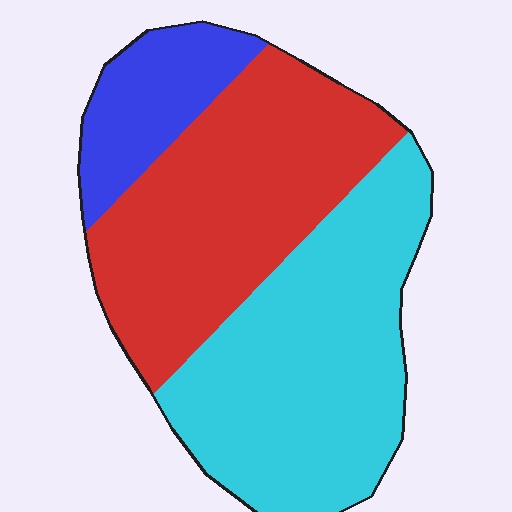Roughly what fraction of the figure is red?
Red covers 41% of the figure.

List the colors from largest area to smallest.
From largest to smallest: cyan, red, blue.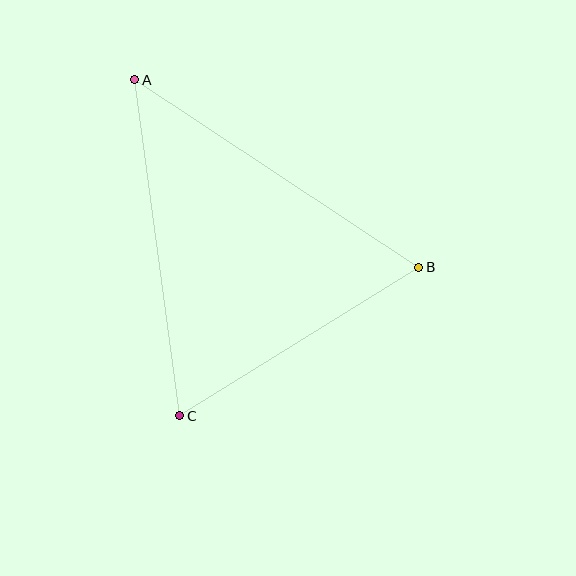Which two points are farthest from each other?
Points A and B are farthest from each other.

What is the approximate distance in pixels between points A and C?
The distance between A and C is approximately 339 pixels.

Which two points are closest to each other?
Points B and C are closest to each other.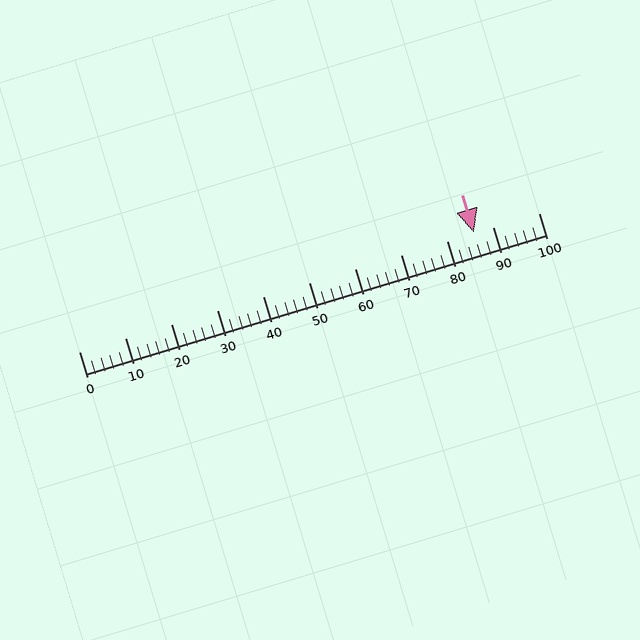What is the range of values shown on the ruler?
The ruler shows values from 0 to 100.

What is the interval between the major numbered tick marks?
The major tick marks are spaced 10 units apart.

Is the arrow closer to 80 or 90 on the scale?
The arrow is closer to 90.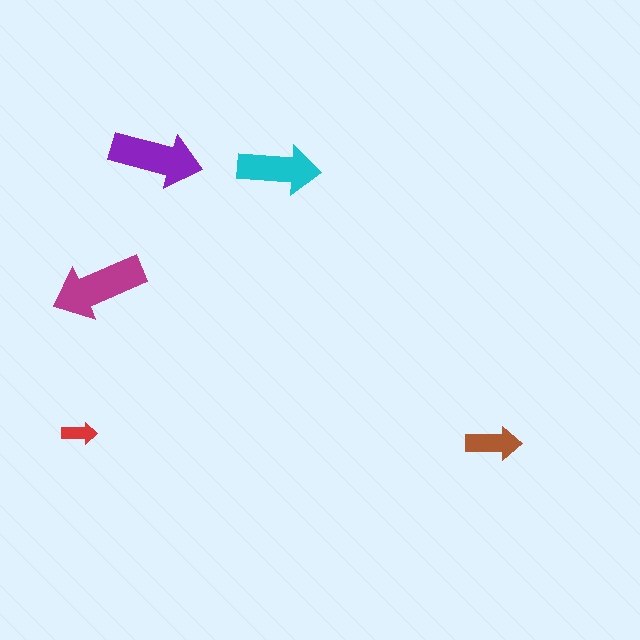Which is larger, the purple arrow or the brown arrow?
The purple one.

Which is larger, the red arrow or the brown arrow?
The brown one.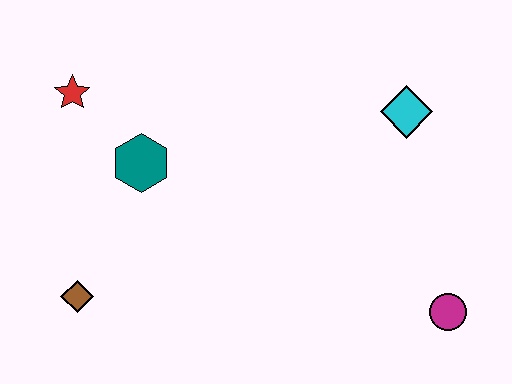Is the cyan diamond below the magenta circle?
No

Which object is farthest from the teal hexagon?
The magenta circle is farthest from the teal hexagon.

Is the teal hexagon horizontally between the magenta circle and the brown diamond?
Yes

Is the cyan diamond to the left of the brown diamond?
No